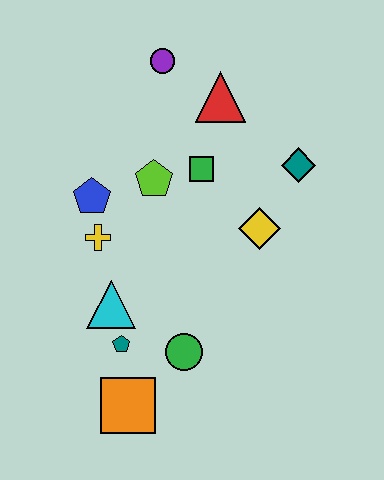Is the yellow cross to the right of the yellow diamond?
No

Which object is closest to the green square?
The lime pentagon is closest to the green square.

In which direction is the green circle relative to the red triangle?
The green circle is below the red triangle.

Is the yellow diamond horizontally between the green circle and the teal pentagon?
No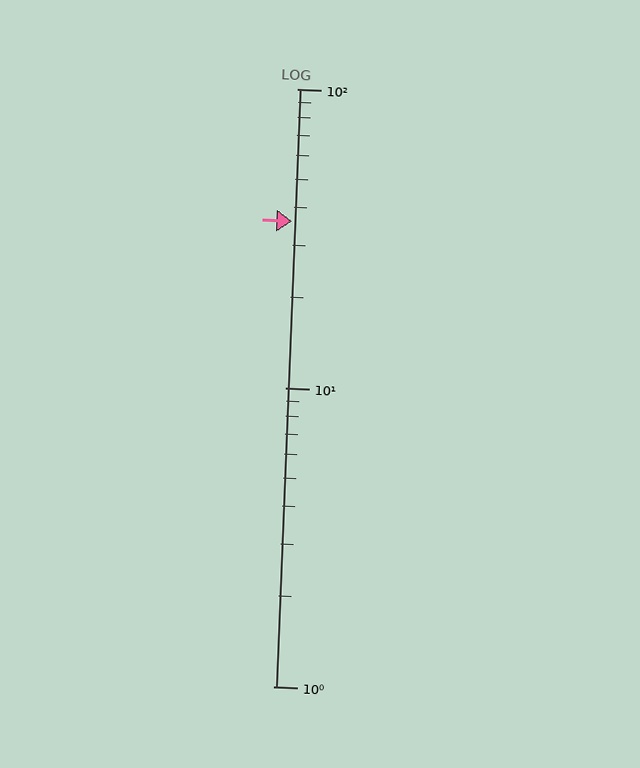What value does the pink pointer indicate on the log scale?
The pointer indicates approximately 36.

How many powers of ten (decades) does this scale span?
The scale spans 2 decades, from 1 to 100.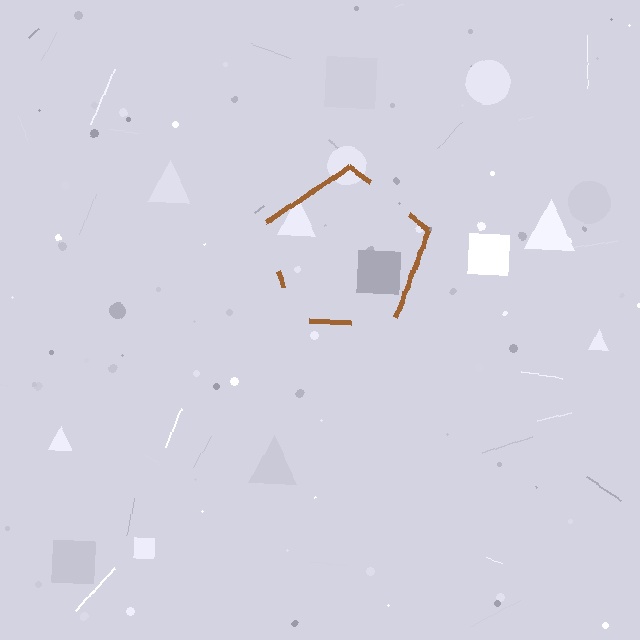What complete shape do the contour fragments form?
The contour fragments form a pentagon.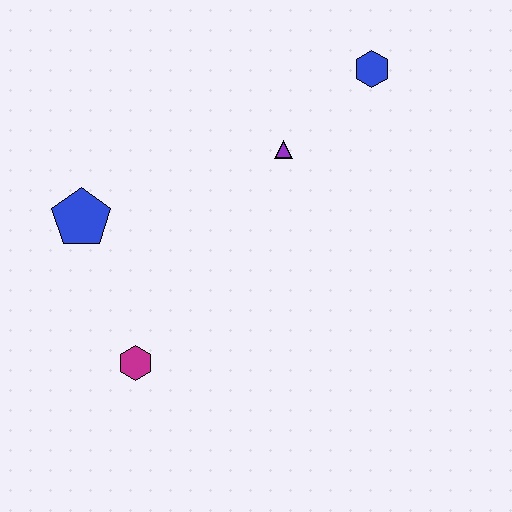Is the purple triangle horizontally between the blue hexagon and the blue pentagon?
Yes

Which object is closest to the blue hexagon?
The purple triangle is closest to the blue hexagon.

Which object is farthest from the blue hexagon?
The magenta hexagon is farthest from the blue hexagon.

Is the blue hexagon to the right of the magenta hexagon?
Yes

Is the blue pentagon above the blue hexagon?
No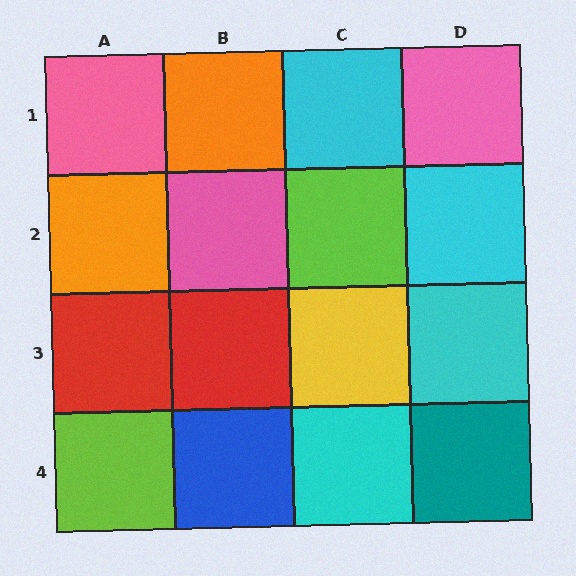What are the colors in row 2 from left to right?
Orange, pink, lime, cyan.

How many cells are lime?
2 cells are lime.